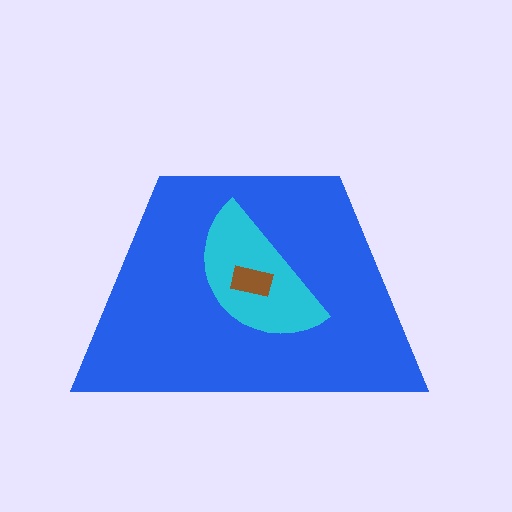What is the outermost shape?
The blue trapezoid.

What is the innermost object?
The brown rectangle.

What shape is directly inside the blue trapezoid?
The cyan semicircle.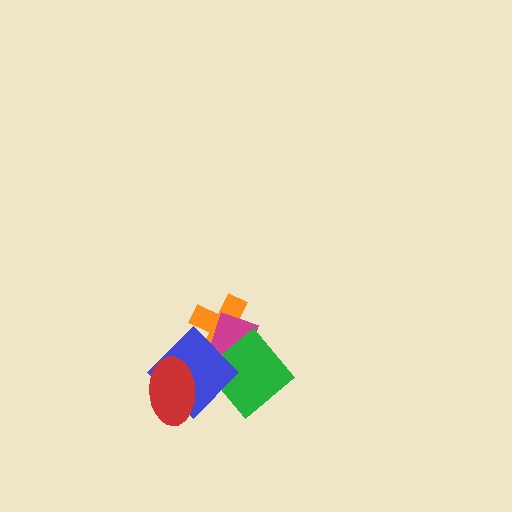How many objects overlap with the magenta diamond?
3 objects overlap with the magenta diamond.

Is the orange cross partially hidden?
Yes, it is partially covered by another shape.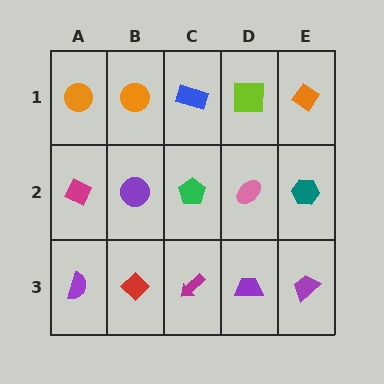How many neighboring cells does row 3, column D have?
3.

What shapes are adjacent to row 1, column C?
A green pentagon (row 2, column C), an orange circle (row 1, column B), a lime square (row 1, column D).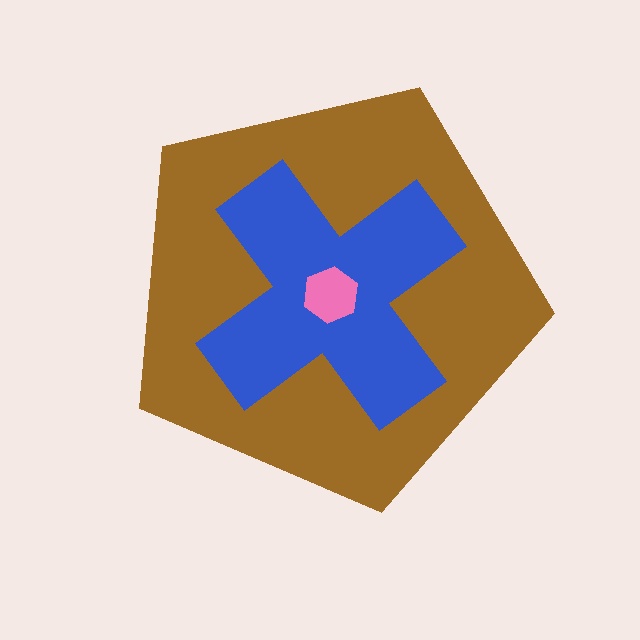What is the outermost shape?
The brown pentagon.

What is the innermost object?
The pink hexagon.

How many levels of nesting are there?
3.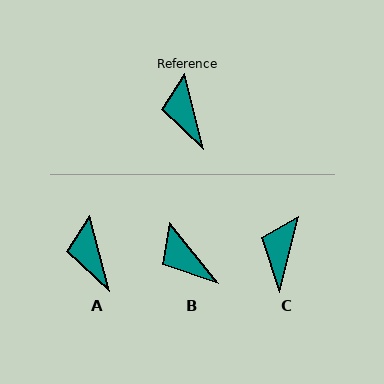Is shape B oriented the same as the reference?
No, it is off by about 24 degrees.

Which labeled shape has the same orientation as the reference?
A.